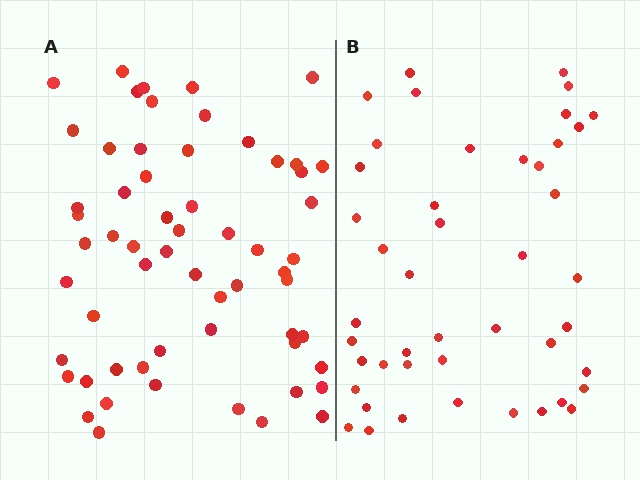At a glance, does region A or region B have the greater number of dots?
Region A (the left region) has more dots.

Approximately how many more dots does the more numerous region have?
Region A has approximately 15 more dots than region B.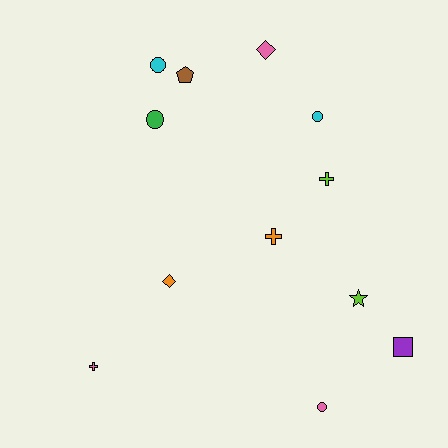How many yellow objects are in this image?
There are no yellow objects.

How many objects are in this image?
There are 12 objects.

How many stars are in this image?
There is 1 star.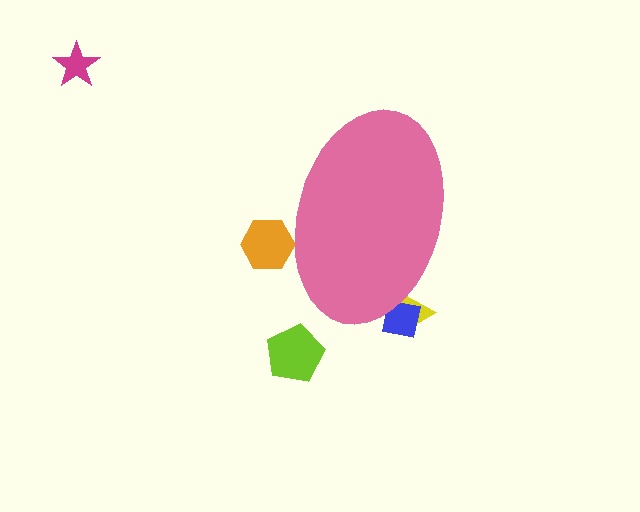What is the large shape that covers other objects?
A pink ellipse.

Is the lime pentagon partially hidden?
No, the lime pentagon is fully visible.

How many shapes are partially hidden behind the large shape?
3 shapes are partially hidden.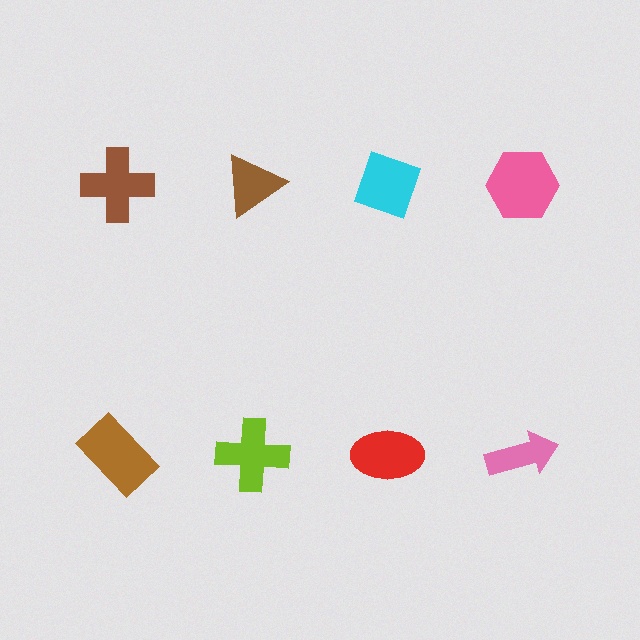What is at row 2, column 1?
A brown rectangle.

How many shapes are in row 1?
4 shapes.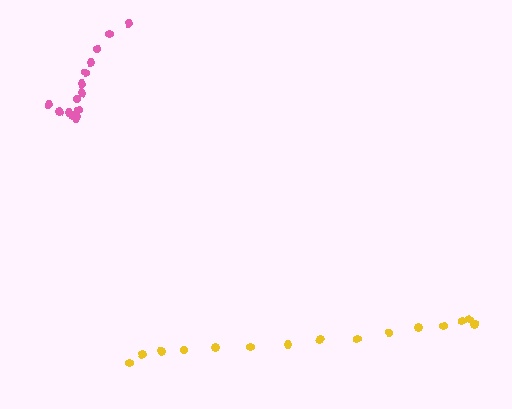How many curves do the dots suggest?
There are 2 distinct paths.